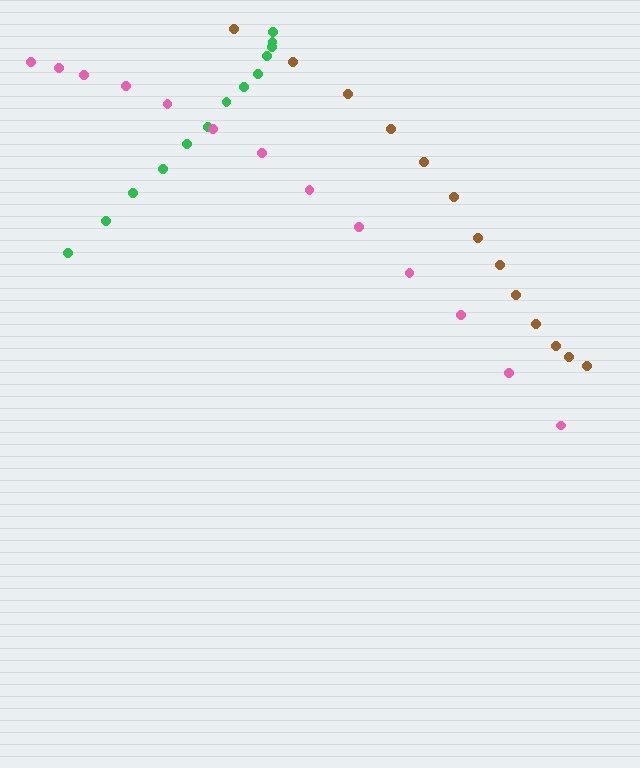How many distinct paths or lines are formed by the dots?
There are 3 distinct paths.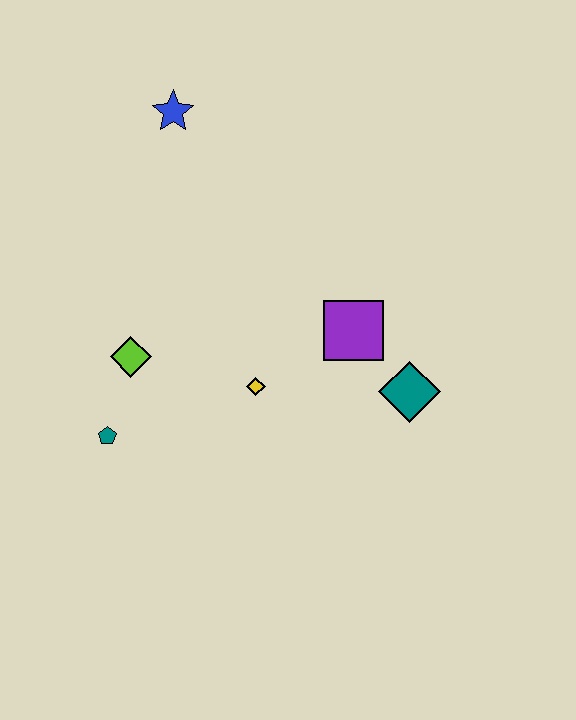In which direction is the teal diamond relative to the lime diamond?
The teal diamond is to the right of the lime diamond.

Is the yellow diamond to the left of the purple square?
Yes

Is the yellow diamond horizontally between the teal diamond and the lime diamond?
Yes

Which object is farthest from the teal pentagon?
The blue star is farthest from the teal pentagon.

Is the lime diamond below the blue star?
Yes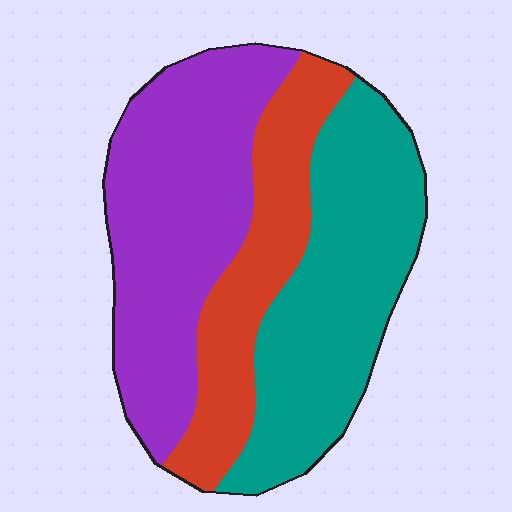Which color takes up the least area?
Red, at roughly 25%.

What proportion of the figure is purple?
Purple takes up between a third and a half of the figure.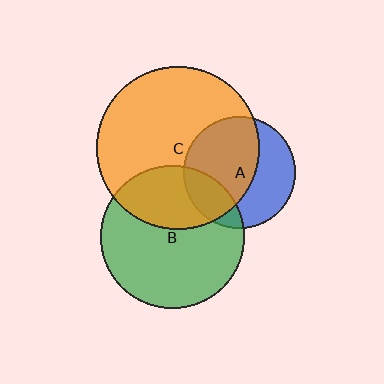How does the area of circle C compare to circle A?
Approximately 2.1 times.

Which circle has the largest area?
Circle C (orange).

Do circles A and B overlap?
Yes.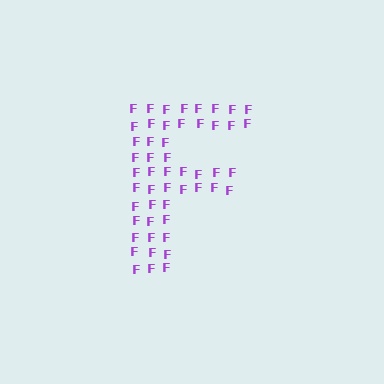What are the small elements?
The small elements are letter F's.